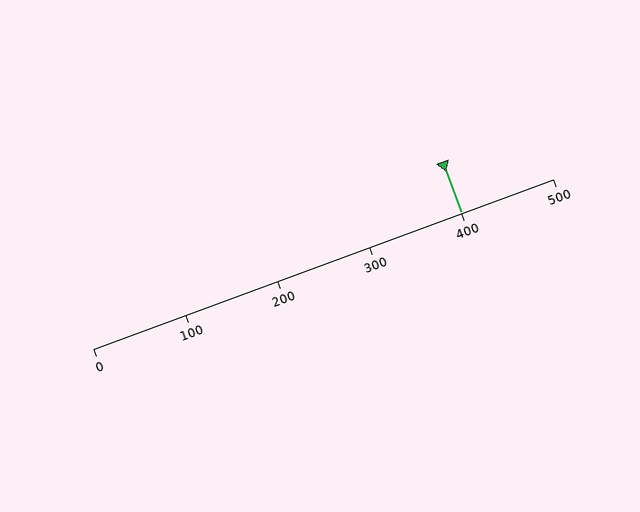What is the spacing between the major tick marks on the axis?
The major ticks are spaced 100 apart.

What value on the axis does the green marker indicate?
The marker indicates approximately 400.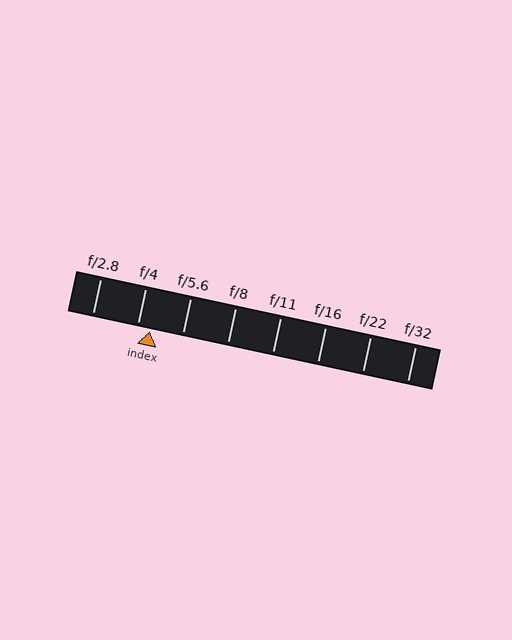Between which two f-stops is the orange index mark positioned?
The index mark is between f/4 and f/5.6.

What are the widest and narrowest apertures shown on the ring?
The widest aperture shown is f/2.8 and the narrowest is f/32.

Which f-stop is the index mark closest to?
The index mark is closest to f/4.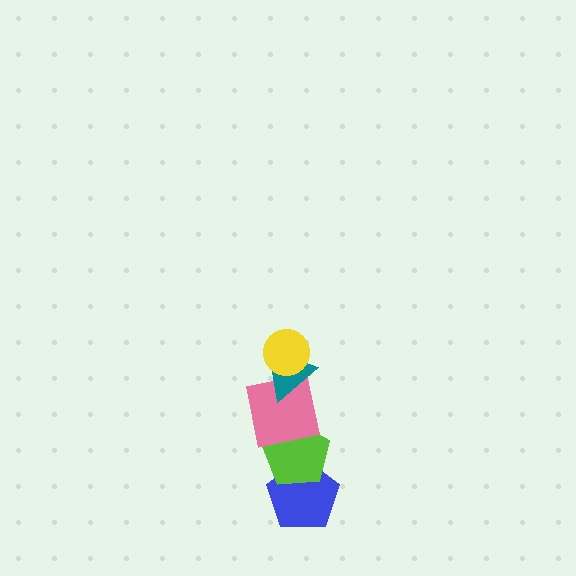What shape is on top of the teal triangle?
The yellow circle is on top of the teal triangle.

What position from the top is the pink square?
The pink square is 3rd from the top.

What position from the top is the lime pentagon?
The lime pentagon is 4th from the top.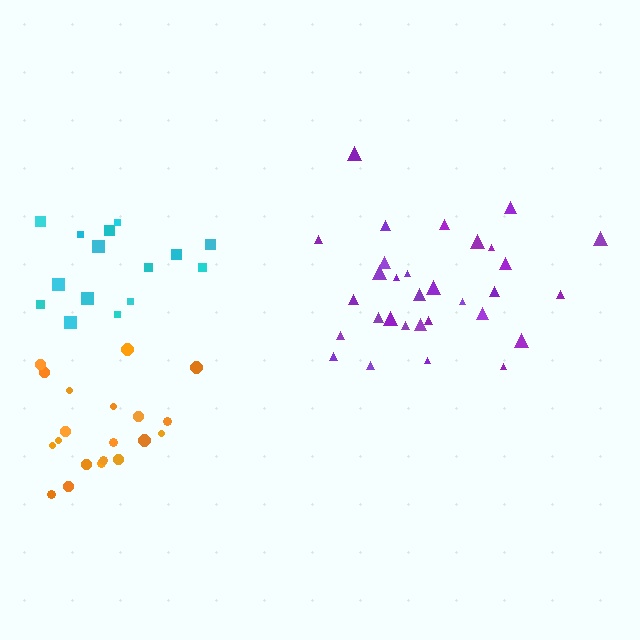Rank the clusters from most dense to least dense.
purple, orange, cyan.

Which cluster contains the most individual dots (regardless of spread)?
Purple (31).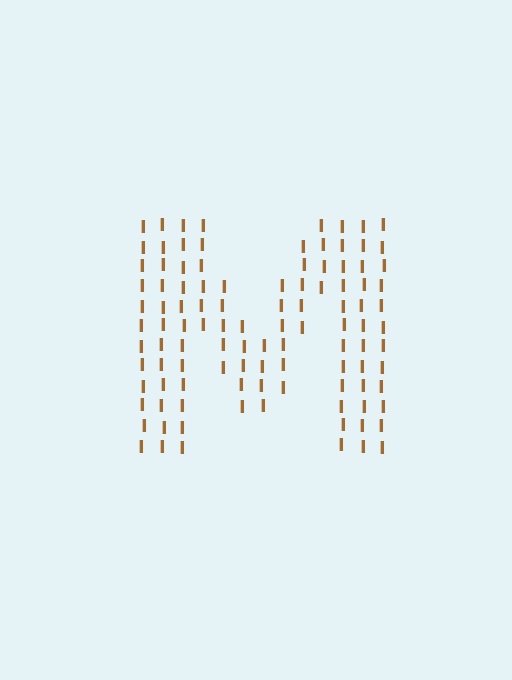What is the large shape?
The large shape is the letter M.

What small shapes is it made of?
It is made of small letter I's.